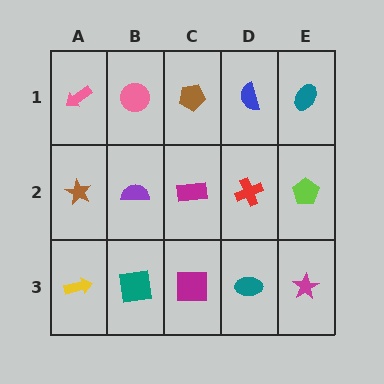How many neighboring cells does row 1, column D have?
3.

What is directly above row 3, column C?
A magenta rectangle.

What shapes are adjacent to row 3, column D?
A red cross (row 2, column D), a magenta square (row 3, column C), a magenta star (row 3, column E).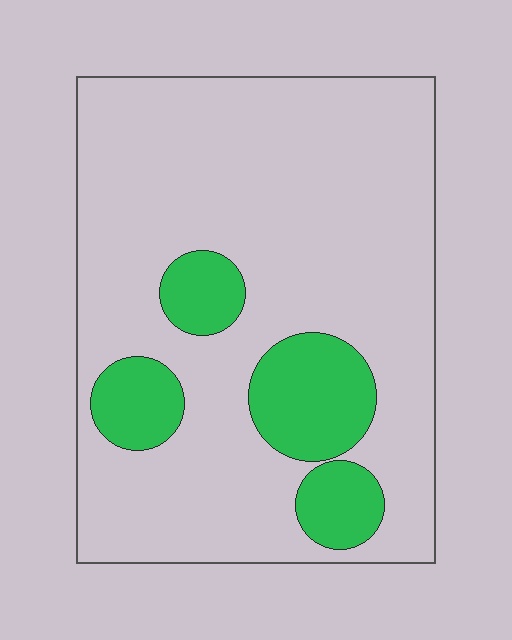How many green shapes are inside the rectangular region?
4.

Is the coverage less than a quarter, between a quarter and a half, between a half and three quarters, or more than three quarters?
Less than a quarter.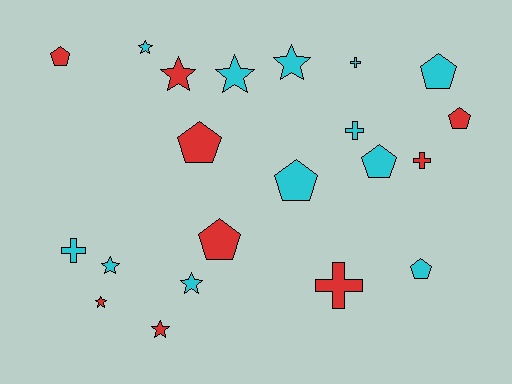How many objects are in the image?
There are 21 objects.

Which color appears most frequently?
Cyan, with 12 objects.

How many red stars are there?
There are 3 red stars.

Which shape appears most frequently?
Pentagon, with 8 objects.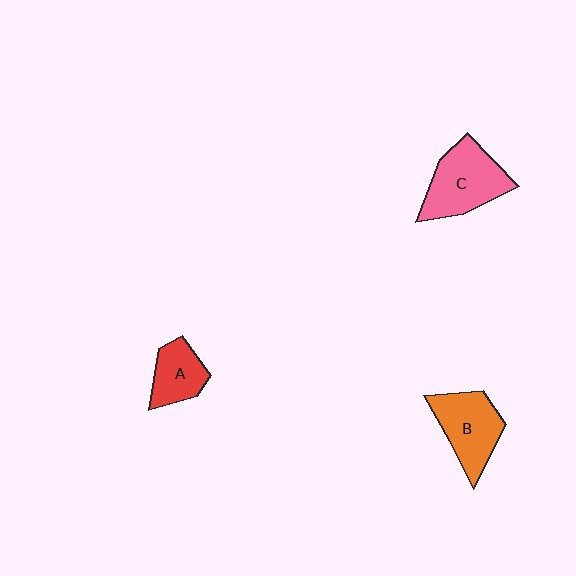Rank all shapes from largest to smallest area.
From largest to smallest: C (pink), B (orange), A (red).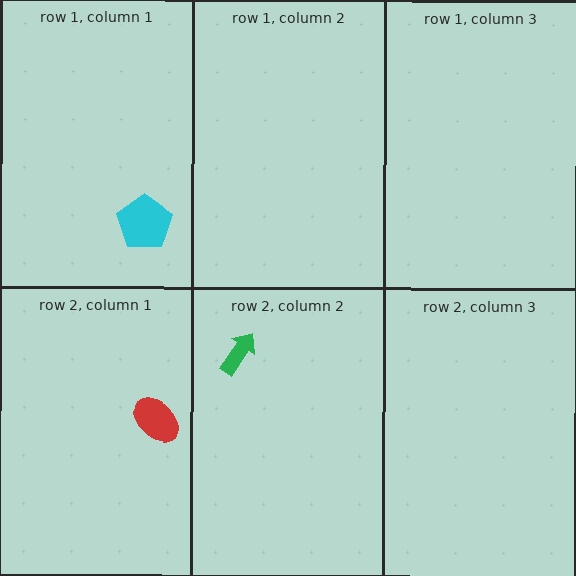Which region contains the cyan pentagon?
The row 1, column 1 region.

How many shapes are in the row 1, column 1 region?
1.